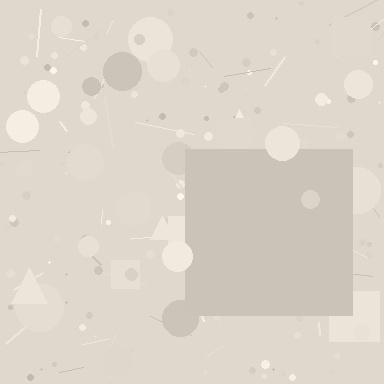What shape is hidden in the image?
A square is hidden in the image.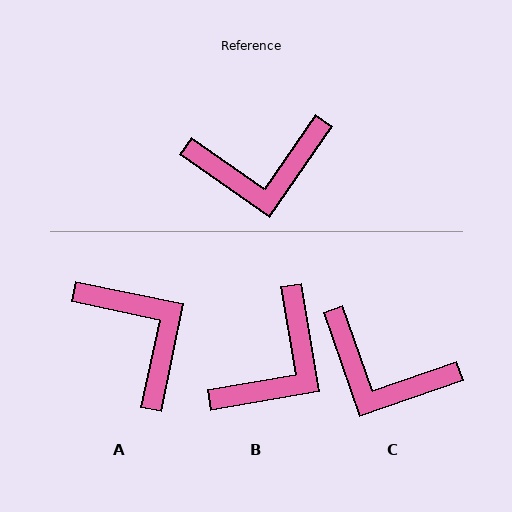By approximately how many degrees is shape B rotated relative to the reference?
Approximately 44 degrees counter-clockwise.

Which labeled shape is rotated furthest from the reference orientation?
A, about 113 degrees away.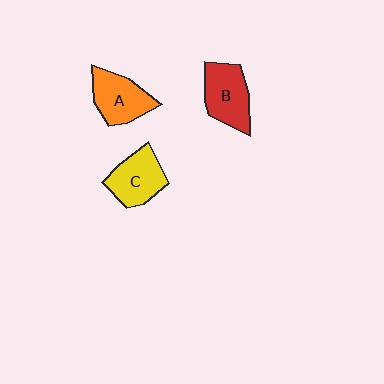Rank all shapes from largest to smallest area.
From largest to smallest: B (red), C (yellow), A (orange).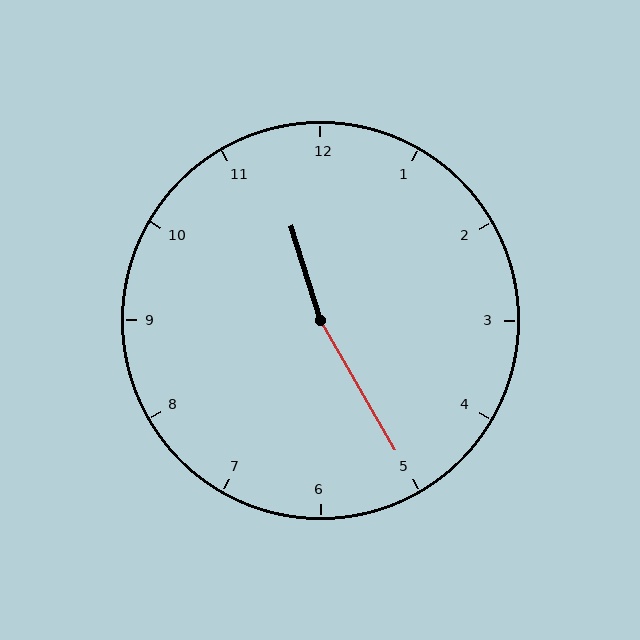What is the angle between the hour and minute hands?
Approximately 168 degrees.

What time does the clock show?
11:25.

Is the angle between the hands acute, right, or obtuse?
It is obtuse.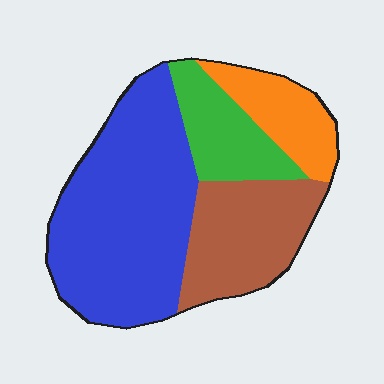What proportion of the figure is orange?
Orange covers around 15% of the figure.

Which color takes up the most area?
Blue, at roughly 50%.